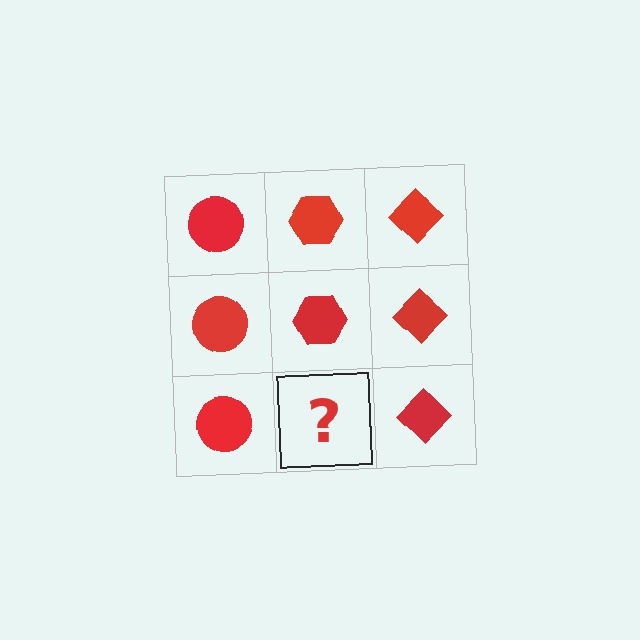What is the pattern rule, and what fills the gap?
The rule is that each column has a consistent shape. The gap should be filled with a red hexagon.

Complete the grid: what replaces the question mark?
The question mark should be replaced with a red hexagon.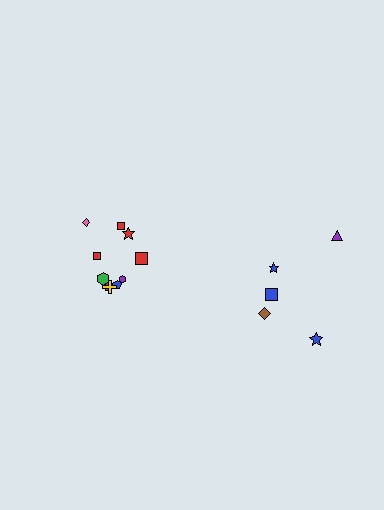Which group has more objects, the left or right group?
The left group.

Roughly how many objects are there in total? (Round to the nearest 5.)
Roughly 15 objects in total.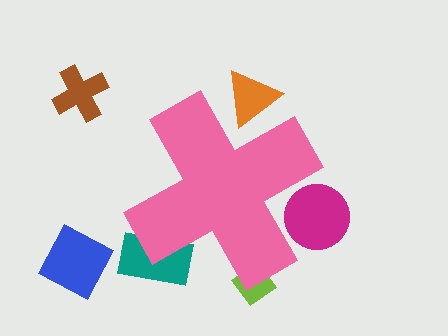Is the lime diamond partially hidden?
Yes, the lime diamond is partially hidden behind the pink cross.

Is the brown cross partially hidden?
No, the brown cross is fully visible.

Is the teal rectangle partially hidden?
Yes, the teal rectangle is partially hidden behind the pink cross.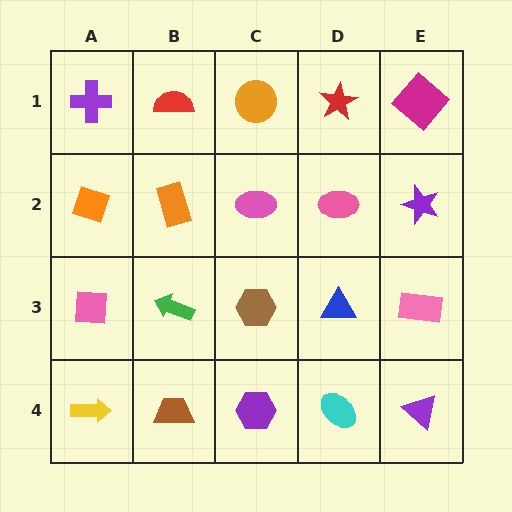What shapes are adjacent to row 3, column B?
An orange rectangle (row 2, column B), a brown trapezoid (row 4, column B), a pink square (row 3, column A), a brown hexagon (row 3, column C).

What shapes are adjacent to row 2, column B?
A red semicircle (row 1, column B), a green arrow (row 3, column B), an orange diamond (row 2, column A), a pink ellipse (row 2, column C).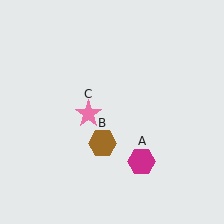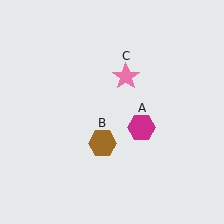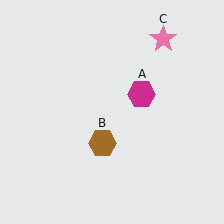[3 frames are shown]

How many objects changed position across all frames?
2 objects changed position: magenta hexagon (object A), pink star (object C).